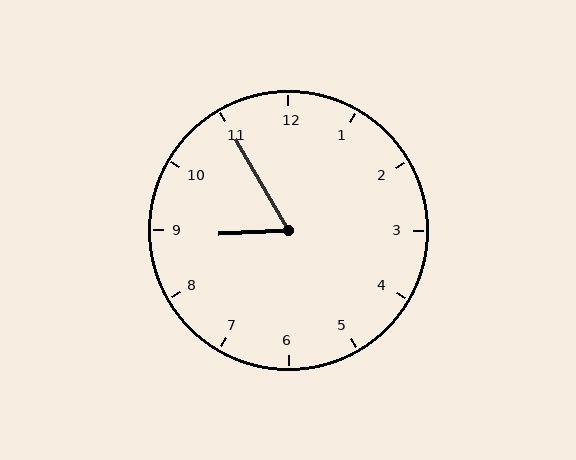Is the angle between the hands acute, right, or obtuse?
It is acute.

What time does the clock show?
8:55.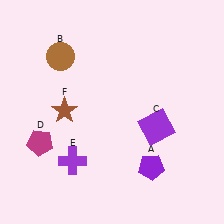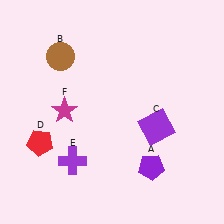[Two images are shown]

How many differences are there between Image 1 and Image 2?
There are 2 differences between the two images.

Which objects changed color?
D changed from magenta to red. F changed from brown to magenta.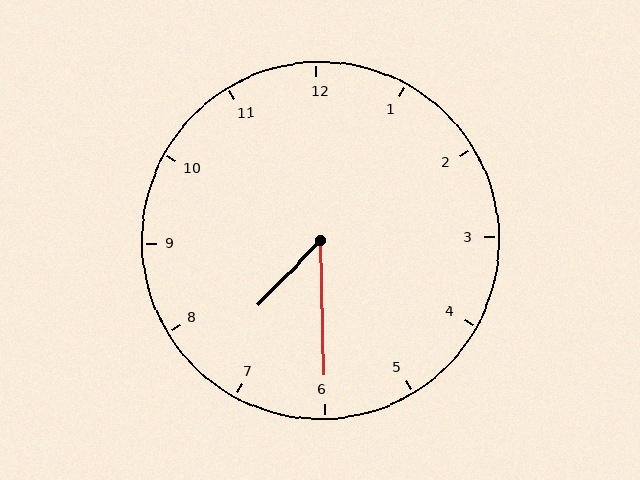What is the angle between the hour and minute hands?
Approximately 45 degrees.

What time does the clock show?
7:30.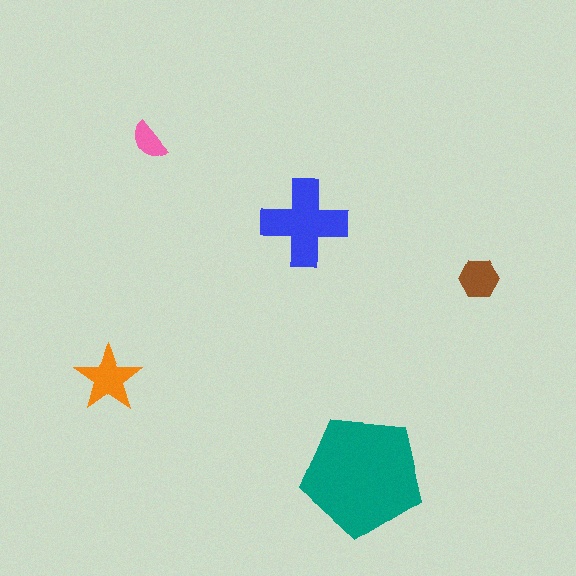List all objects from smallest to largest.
The pink semicircle, the brown hexagon, the orange star, the blue cross, the teal pentagon.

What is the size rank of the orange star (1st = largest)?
3rd.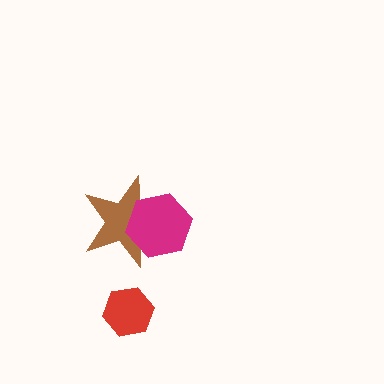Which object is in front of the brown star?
The magenta hexagon is in front of the brown star.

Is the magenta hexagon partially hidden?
No, no other shape covers it.